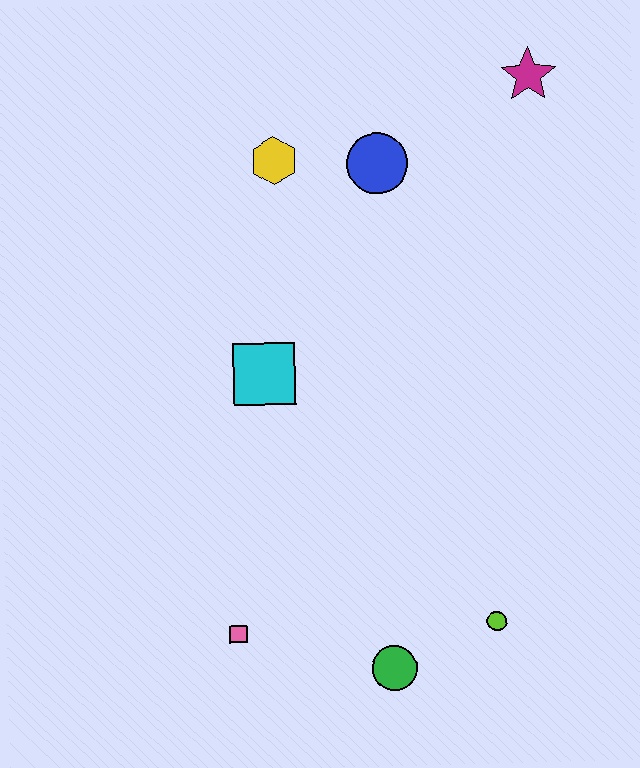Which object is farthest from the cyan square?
The magenta star is farthest from the cyan square.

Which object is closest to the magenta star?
The blue circle is closest to the magenta star.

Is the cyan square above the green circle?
Yes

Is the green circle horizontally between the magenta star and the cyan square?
Yes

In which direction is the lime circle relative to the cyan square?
The lime circle is below the cyan square.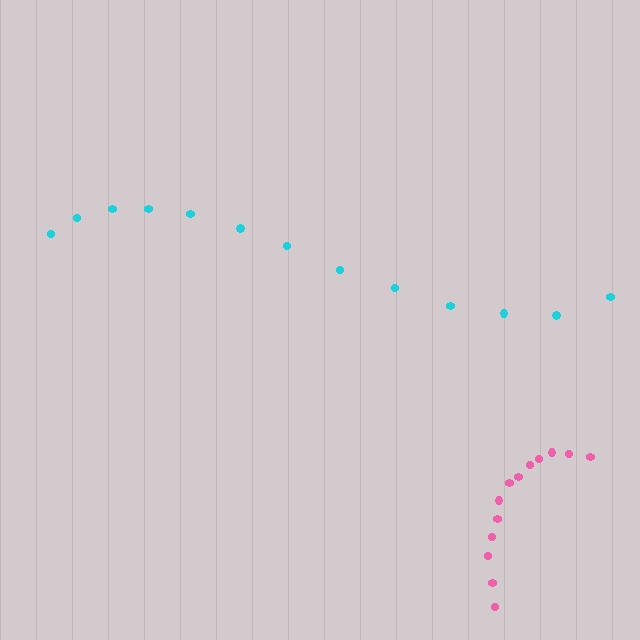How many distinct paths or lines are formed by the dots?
There are 2 distinct paths.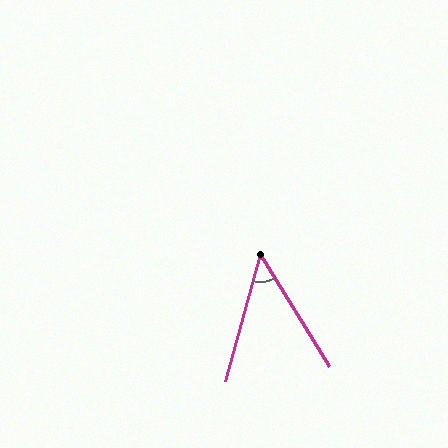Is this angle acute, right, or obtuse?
It is acute.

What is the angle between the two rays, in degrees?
Approximately 47 degrees.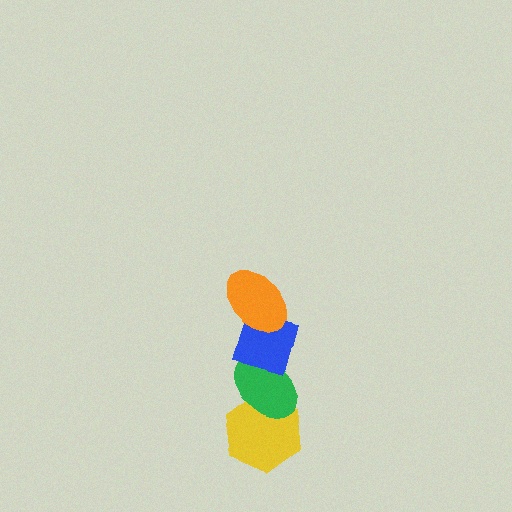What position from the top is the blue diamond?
The blue diamond is 2nd from the top.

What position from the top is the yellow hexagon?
The yellow hexagon is 4th from the top.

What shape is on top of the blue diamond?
The orange ellipse is on top of the blue diamond.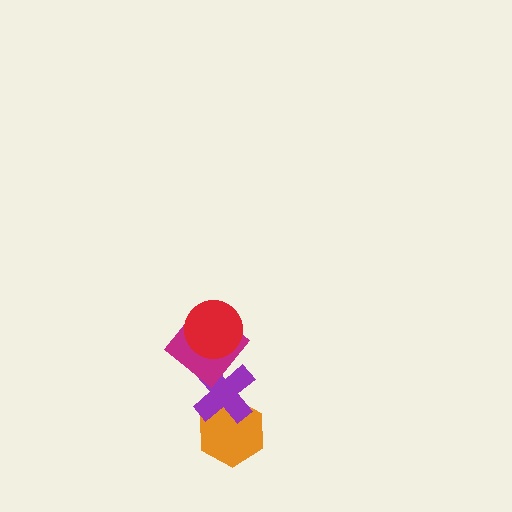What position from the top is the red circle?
The red circle is 1st from the top.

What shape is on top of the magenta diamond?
The red circle is on top of the magenta diamond.